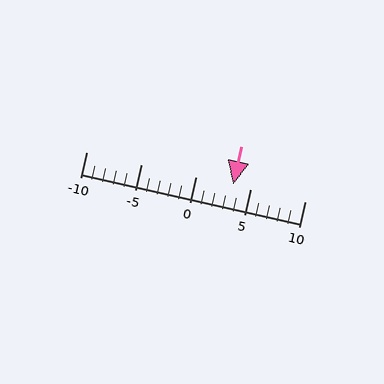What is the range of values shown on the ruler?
The ruler shows values from -10 to 10.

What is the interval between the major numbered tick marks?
The major tick marks are spaced 5 units apart.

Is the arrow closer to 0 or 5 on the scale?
The arrow is closer to 5.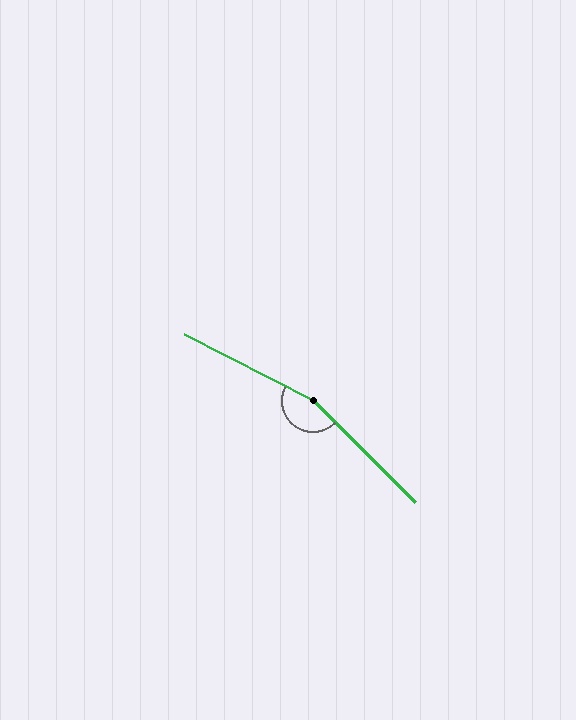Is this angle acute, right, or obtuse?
It is obtuse.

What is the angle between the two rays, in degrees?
Approximately 163 degrees.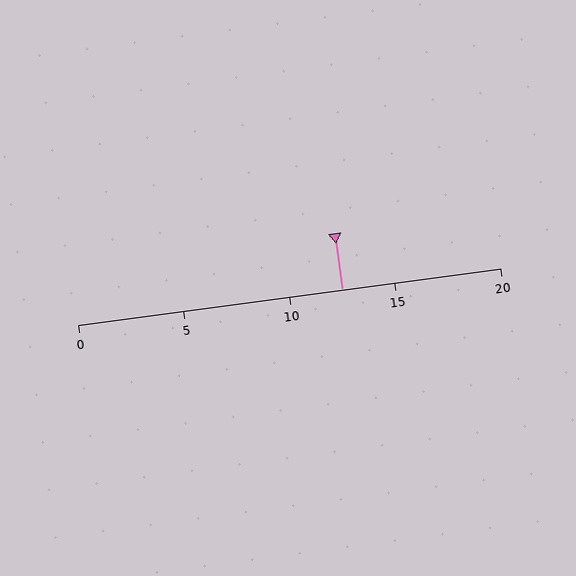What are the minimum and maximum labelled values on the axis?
The axis runs from 0 to 20.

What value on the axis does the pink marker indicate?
The marker indicates approximately 12.5.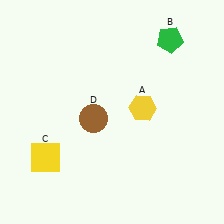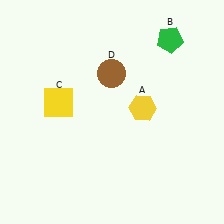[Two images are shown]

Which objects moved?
The objects that moved are: the yellow square (C), the brown circle (D).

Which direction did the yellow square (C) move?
The yellow square (C) moved up.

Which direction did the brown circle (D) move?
The brown circle (D) moved up.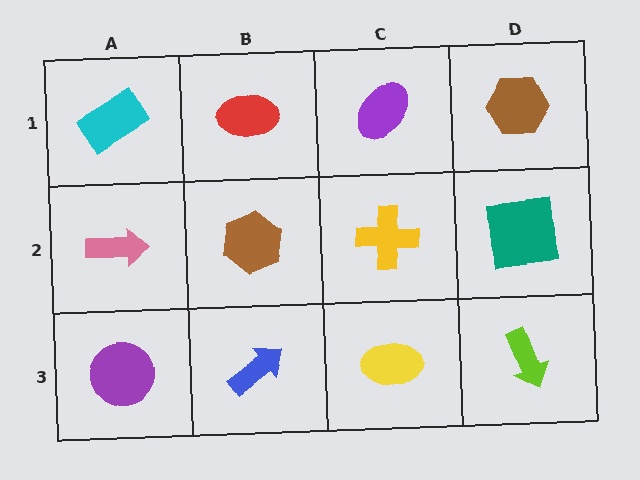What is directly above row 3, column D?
A teal square.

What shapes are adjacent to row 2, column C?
A purple ellipse (row 1, column C), a yellow ellipse (row 3, column C), a brown hexagon (row 2, column B), a teal square (row 2, column D).